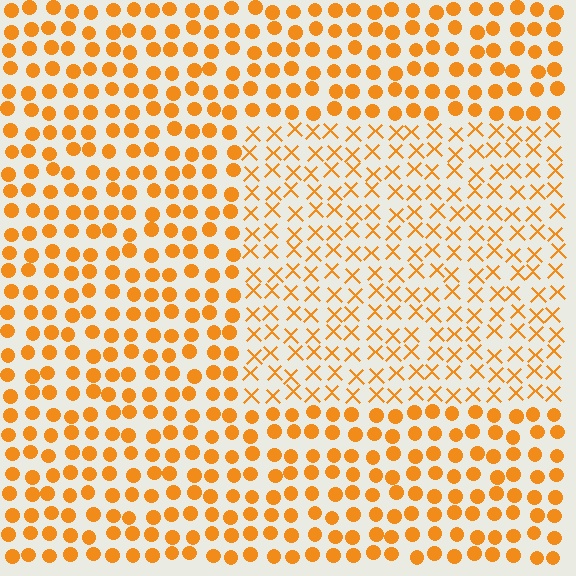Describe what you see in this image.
The image is filled with small orange elements arranged in a uniform grid. A rectangle-shaped region contains X marks, while the surrounding area contains circles. The boundary is defined purely by the change in element shape.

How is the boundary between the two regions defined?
The boundary is defined by a change in element shape: X marks inside vs. circles outside. All elements share the same color and spacing.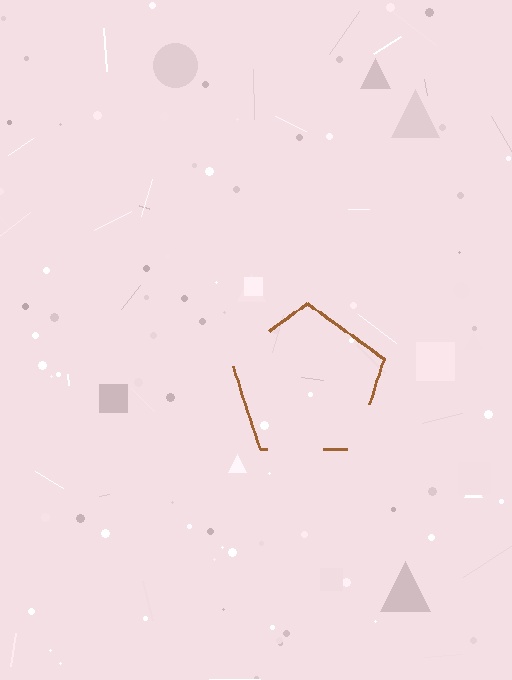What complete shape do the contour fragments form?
The contour fragments form a pentagon.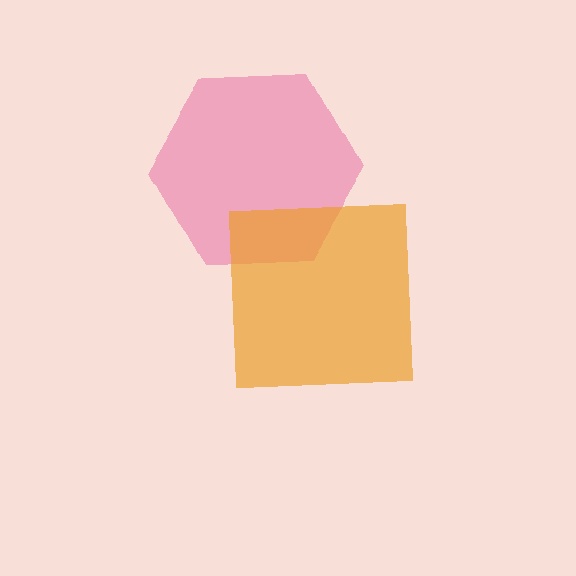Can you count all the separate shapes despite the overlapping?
Yes, there are 2 separate shapes.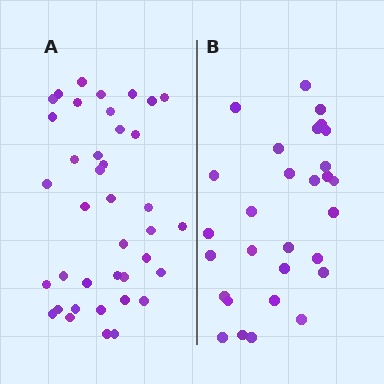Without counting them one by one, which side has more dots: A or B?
Region A (the left region) has more dots.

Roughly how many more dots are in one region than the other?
Region A has roughly 10 or so more dots than region B.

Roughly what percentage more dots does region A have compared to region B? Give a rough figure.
About 35% more.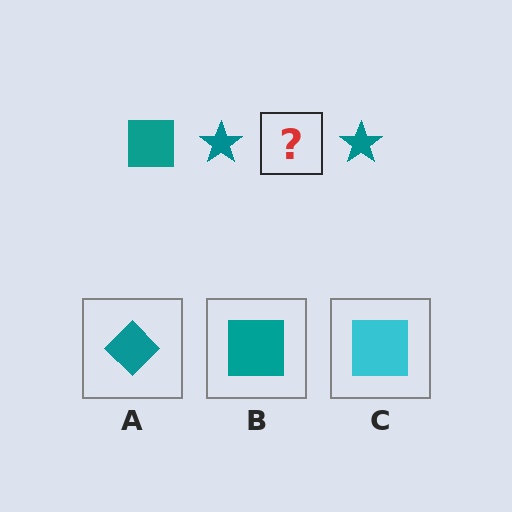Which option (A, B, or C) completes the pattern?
B.